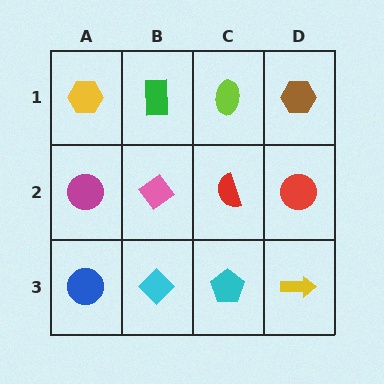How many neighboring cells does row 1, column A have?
2.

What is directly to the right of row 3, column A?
A cyan diamond.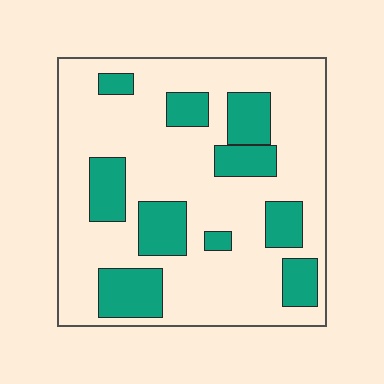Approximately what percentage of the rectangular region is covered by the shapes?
Approximately 25%.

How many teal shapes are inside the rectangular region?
10.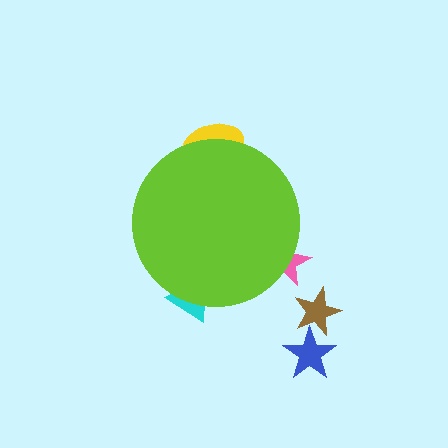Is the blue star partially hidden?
No, the blue star is fully visible.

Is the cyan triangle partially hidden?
Yes, the cyan triangle is partially hidden behind the lime circle.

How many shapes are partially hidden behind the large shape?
3 shapes are partially hidden.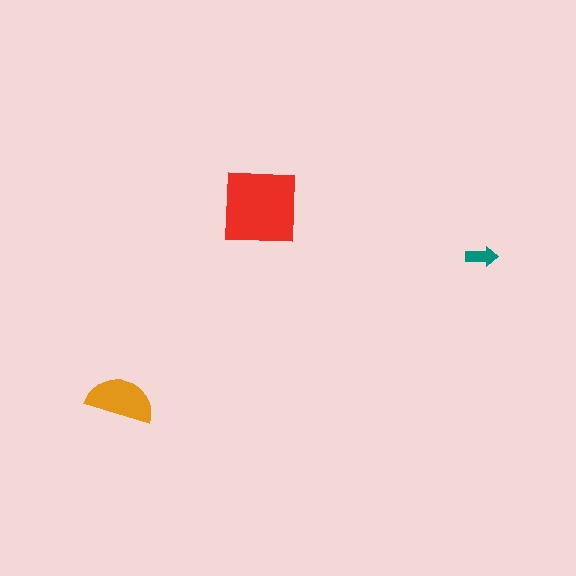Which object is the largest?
The red square.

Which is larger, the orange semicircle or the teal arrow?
The orange semicircle.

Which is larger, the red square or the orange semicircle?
The red square.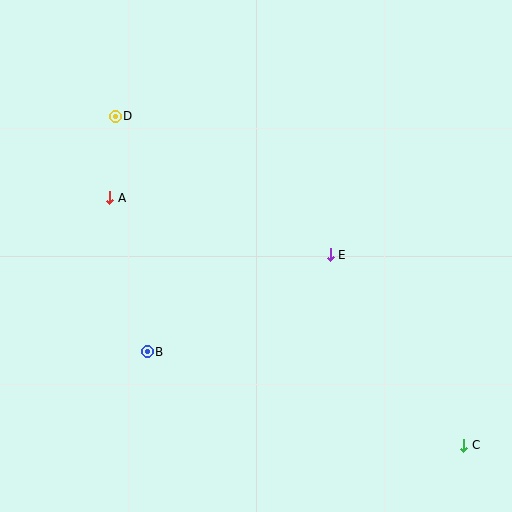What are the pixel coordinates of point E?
Point E is at (330, 255).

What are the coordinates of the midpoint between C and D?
The midpoint between C and D is at (290, 281).